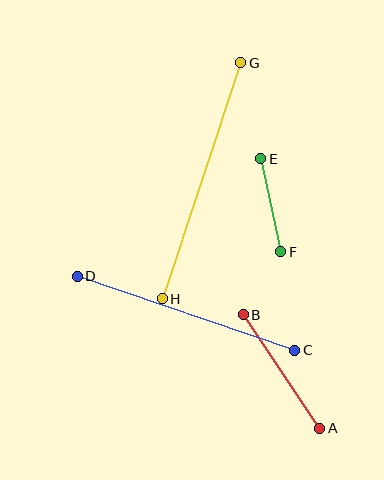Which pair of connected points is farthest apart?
Points G and H are farthest apart.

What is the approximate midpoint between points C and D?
The midpoint is at approximately (186, 313) pixels.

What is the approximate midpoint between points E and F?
The midpoint is at approximately (271, 205) pixels.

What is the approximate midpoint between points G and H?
The midpoint is at approximately (201, 181) pixels.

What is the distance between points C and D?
The distance is approximately 230 pixels.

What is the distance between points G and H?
The distance is approximately 249 pixels.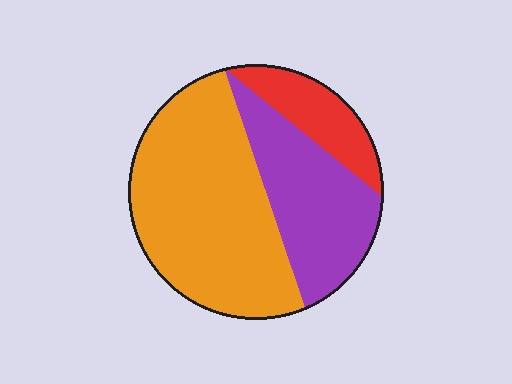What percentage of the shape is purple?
Purple takes up about one third (1/3) of the shape.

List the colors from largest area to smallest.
From largest to smallest: orange, purple, red.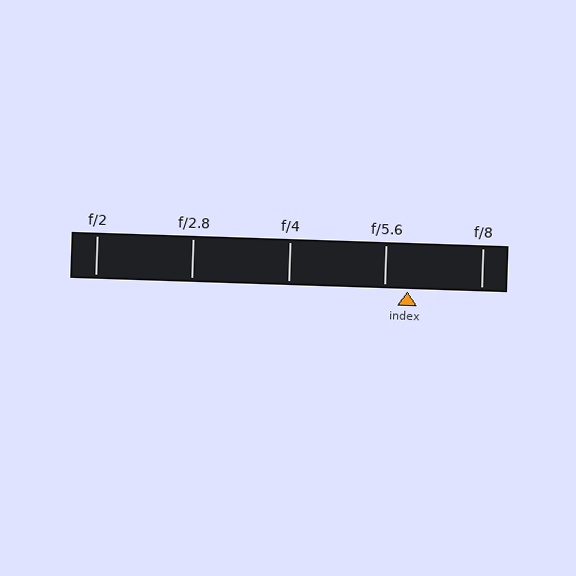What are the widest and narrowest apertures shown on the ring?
The widest aperture shown is f/2 and the narrowest is f/8.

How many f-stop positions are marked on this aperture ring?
There are 5 f-stop positions marked.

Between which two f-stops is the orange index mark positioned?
The index mark is between f/5.6 and f/8.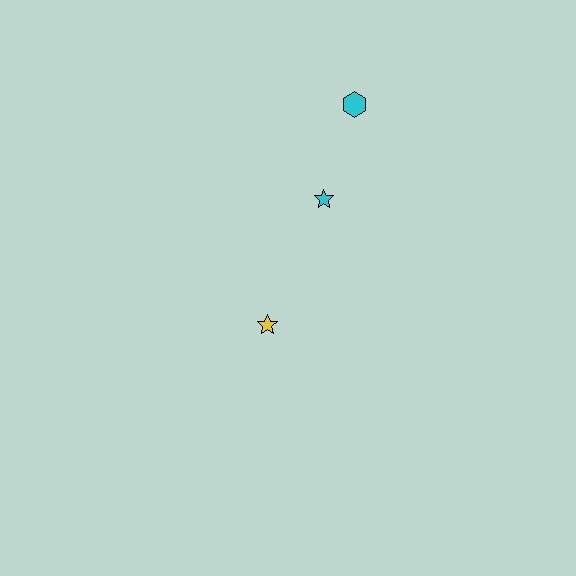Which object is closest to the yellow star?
The cyan star is closest to the yellow star.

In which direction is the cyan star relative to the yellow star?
The cyan star is above the yellow star.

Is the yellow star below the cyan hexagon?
Yes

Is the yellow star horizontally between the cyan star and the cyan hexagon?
No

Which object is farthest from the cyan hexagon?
The yellow star is farthest from the cyan hexagon.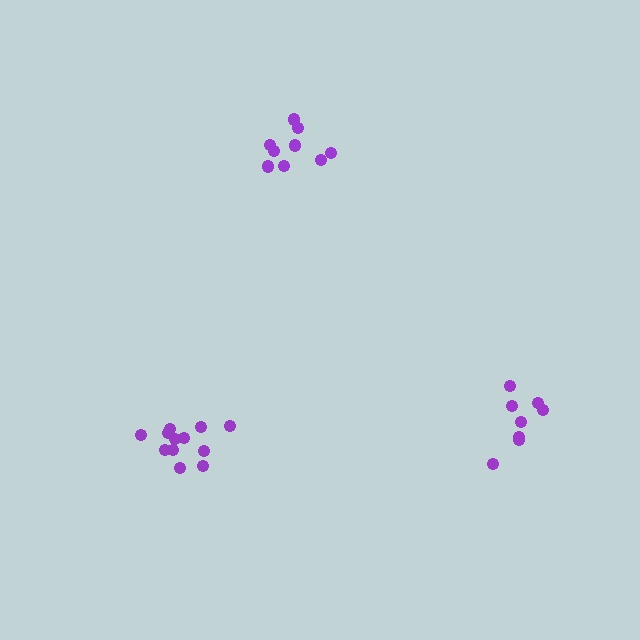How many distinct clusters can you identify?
There are 3 distinct clusters.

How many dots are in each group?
Group 1: 8 dots, Group 2: 9 dots, Group 3: 12 dots (29 total).